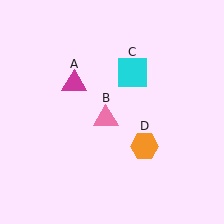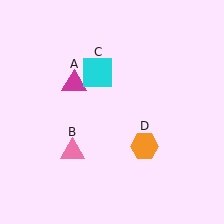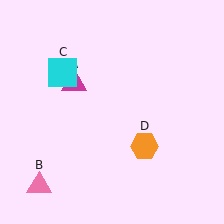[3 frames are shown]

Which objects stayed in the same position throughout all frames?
Magenta triangle (object A) and orange hexagon (object D) remained stationary.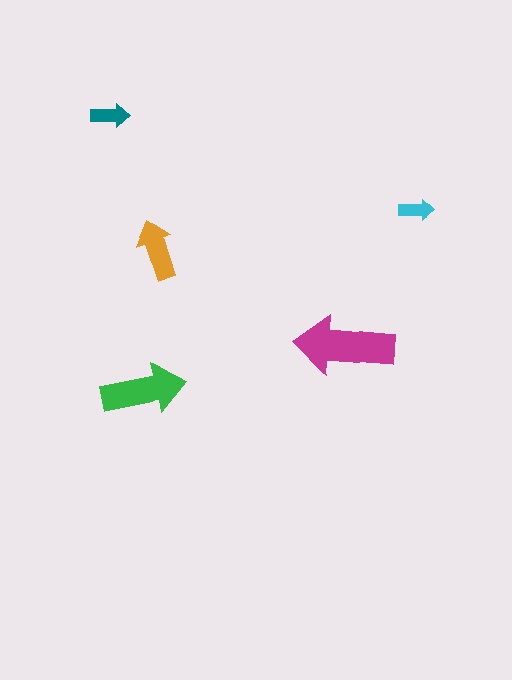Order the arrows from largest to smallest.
the magenta one, the green one, the orange one, the teal one, the cyan one.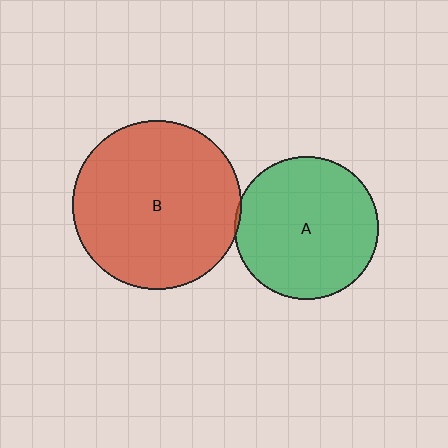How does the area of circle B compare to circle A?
Approximately 1.4 times.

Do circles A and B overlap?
Yes.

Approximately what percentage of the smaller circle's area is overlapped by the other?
Approximately 5%.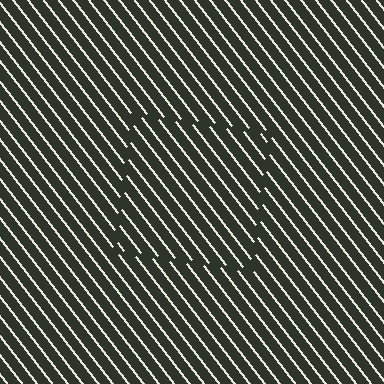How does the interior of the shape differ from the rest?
The interior of the shape contains the same grating, shifted by half a period — the contour is defined by the phase discontinuity where line-ends from the inner and outer gratings abut.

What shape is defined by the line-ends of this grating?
An illusory square. The interior of the shape contains the same grating, shifted by half a period — the contour is defined by the phase discontinuity where line-ends from the inner and outer gratings abut.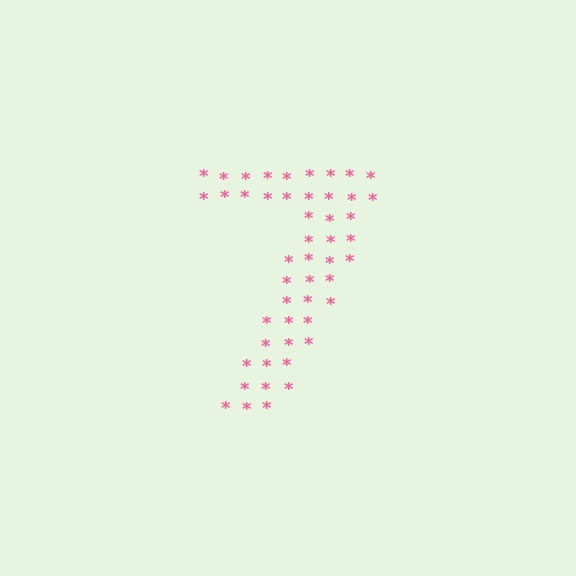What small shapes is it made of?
It is made of small asterisks.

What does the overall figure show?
The overall figure shows the digit 7.